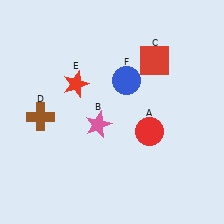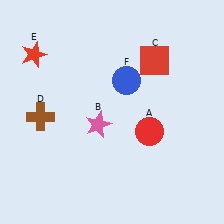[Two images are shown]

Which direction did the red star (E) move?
The red star (E) moved left.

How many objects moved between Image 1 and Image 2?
1 object moved between the two images.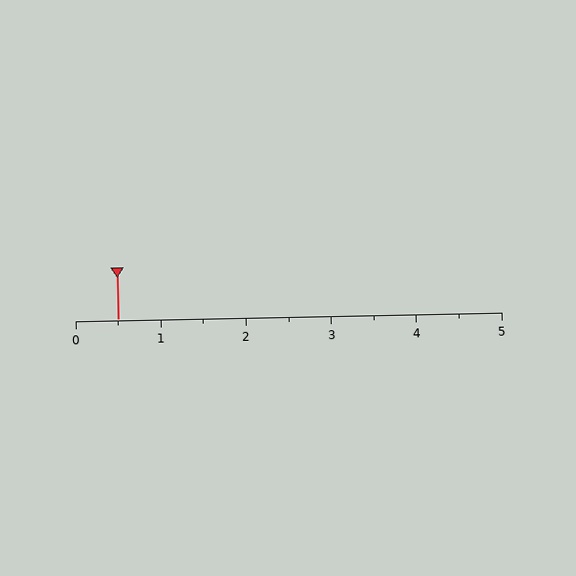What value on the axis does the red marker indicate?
The marker indicates approximately 0.5.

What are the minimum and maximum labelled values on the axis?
The axis runs from 0 to 5.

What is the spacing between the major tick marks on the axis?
The major ticks are spaced 1 apart.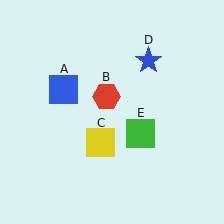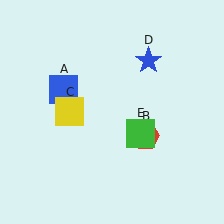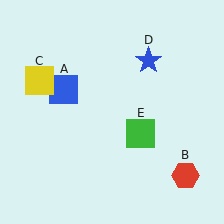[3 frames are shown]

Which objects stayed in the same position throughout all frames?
Blue square (object A) and blue star (object D) and green square (object E) remained stationary.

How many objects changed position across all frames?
2 objects changed position: red hexagon (object B), yellow square (object C).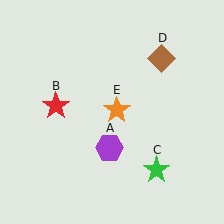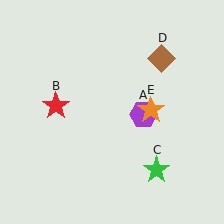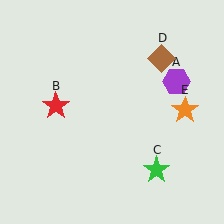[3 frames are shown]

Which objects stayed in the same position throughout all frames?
Red star (object B) and green star (object C) and brown diamond (object D) remained stationary.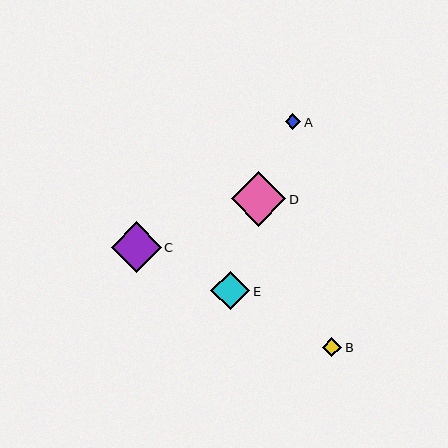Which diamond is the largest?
Diamond D is the largest with a size of approximately 55 pixels.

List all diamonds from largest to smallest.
From largest to smallest: D, C, E, B, A.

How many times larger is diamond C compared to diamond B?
Diamond C is approximately 2.6 times the size of diamond B.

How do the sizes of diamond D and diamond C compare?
Diamond D and diamond C are approximately the same size.